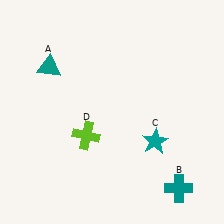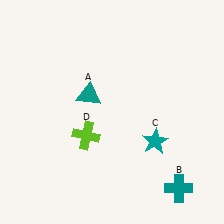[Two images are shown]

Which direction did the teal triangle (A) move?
The teal triangle (A) moved right.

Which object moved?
The teal triangle (A) moved right.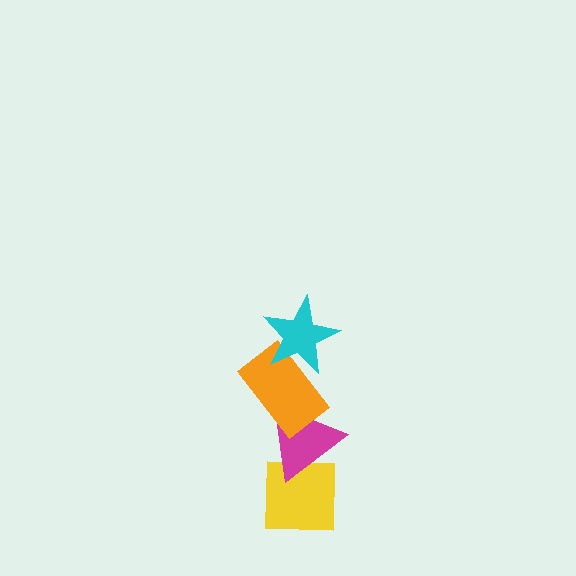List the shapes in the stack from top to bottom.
From top to bottom: the cyan star, the orange rectangle, the magenta triangle, the yellow square.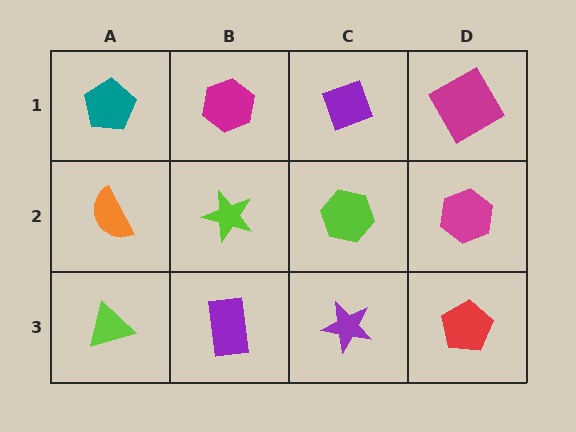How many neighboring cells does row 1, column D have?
2.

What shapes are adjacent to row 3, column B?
A lime star (row 2, column B), a lime triangle (row 3, column A), a purple star (row 3, column C).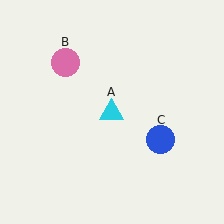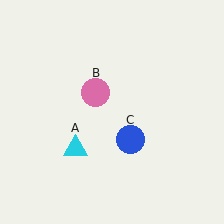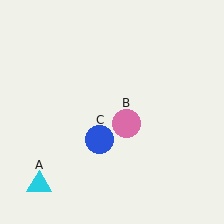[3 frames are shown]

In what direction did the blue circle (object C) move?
The blue circle (object C) moved left.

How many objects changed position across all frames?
3 objects changed position: cyan triangle (object A), pink circle (object B), blue circle (object C).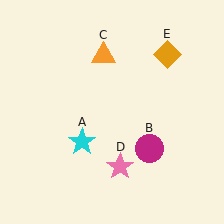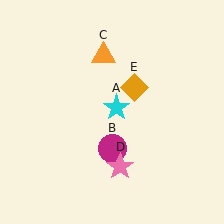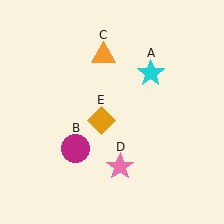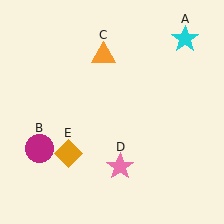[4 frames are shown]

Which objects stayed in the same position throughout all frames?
Orange triangle (object C) and pink star (object D) remained stationary.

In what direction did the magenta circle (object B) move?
The magenta circle (object B) moved left.